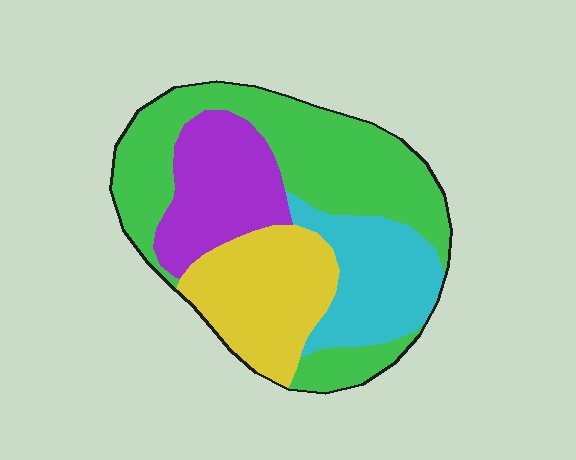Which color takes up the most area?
Green, at roughly 40%.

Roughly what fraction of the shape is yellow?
Yellow takes up less than a quarter of the shape.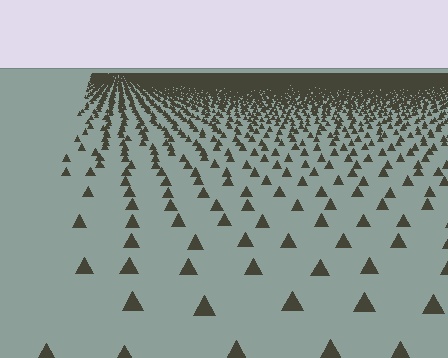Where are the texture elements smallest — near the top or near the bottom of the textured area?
Near the top.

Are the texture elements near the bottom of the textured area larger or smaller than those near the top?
Larger. Near the bottom, elements are closer to the viewer and appear at a bigger on-screen size.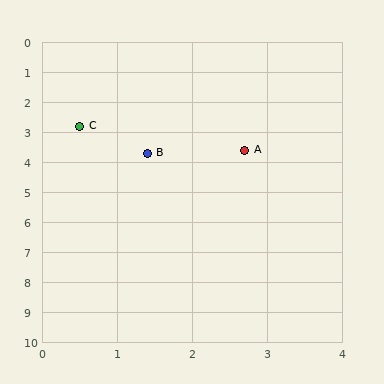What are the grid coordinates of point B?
Point B is at approximately (1.4, 3.7).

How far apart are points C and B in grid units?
Points C and B are about 1.3 grid units apart.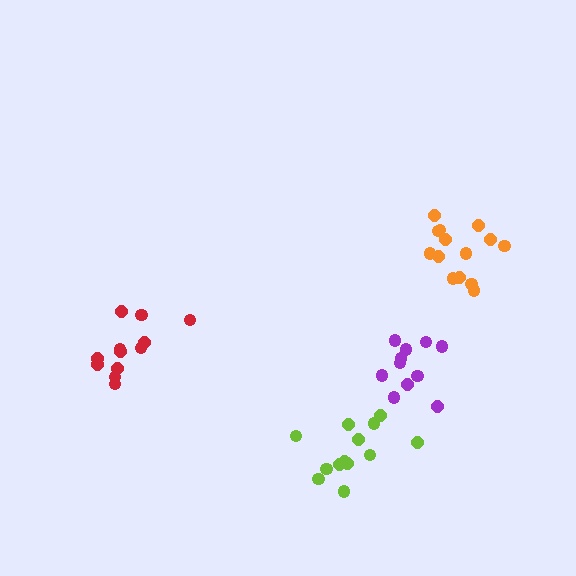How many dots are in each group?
Group 1: 12 dots, Group 2: 11 dots, Group 3: 13 dots, Group 4: 14 dots (50 total).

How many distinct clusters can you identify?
There are 4 distinct clusters.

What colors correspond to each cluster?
The clusters are colored: red, purple, lime, orange.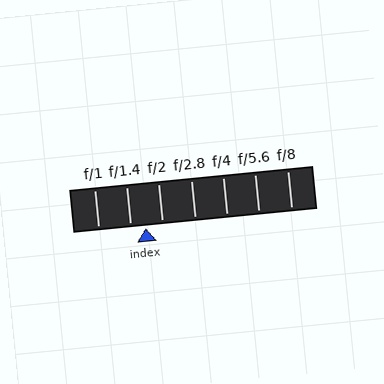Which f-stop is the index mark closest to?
The index mark is closest to f/1.4.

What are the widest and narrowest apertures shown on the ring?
The widest aperture shown is f/1 and the narrowest is f/8.